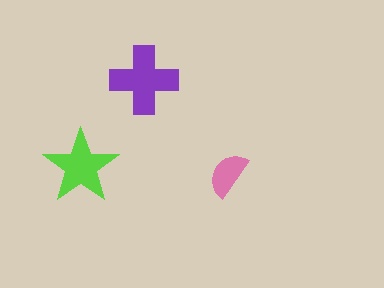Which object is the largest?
The purple cross.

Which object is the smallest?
The pink semicircle.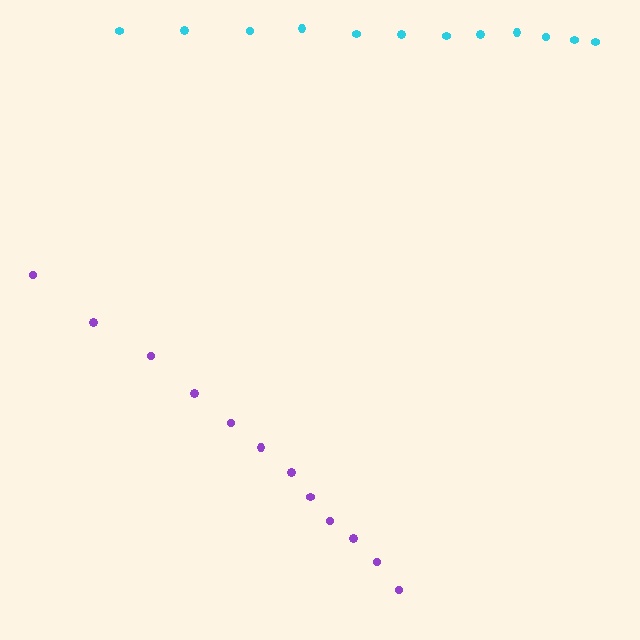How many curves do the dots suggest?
There are 2 distinct paths.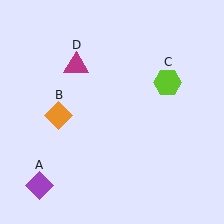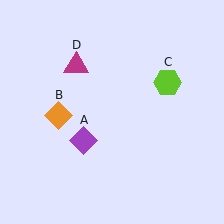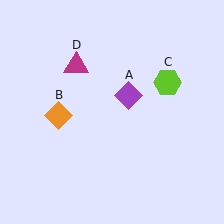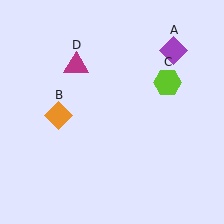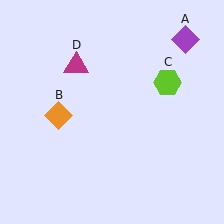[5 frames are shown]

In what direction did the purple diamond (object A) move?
The purple diamond (object A) moved up and to the right.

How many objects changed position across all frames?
1 object changed position: purple diamond (object A).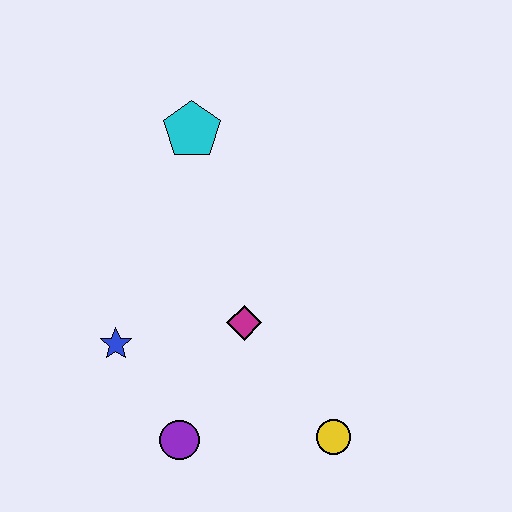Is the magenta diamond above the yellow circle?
Yes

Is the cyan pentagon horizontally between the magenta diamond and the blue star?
Yes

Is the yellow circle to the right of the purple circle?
Yes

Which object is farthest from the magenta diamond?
The cyan pentagon is farthest from the magenta diamond.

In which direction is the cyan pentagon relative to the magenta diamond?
The cyan pentagon is above the magenta diamond.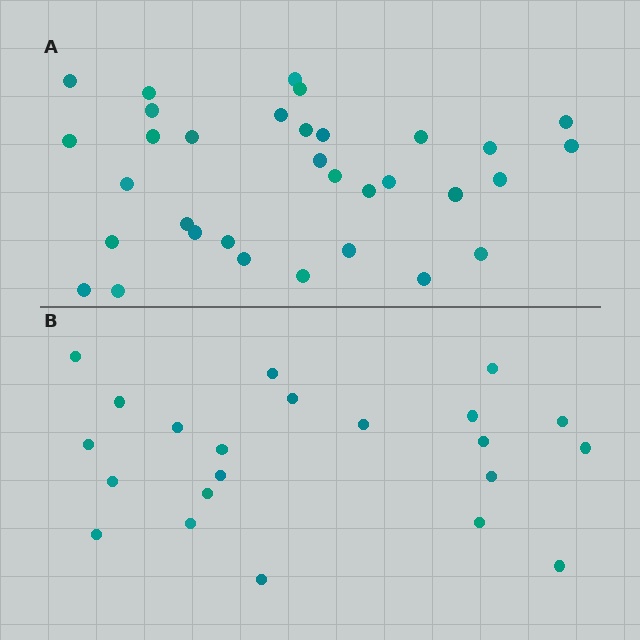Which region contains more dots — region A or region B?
Region A (the top region) has more dots.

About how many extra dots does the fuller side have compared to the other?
Region A has roughly 12 or so more dots than region B.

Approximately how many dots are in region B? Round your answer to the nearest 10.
About 20 dots. (The exact count is 22, which rounds to 20.)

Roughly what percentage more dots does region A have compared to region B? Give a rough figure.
About 50% more.